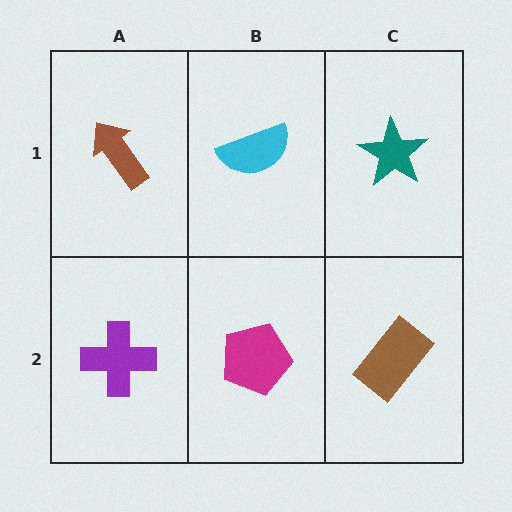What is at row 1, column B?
A cyan semicircle.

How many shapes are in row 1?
3 shapes.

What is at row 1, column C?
A teal star.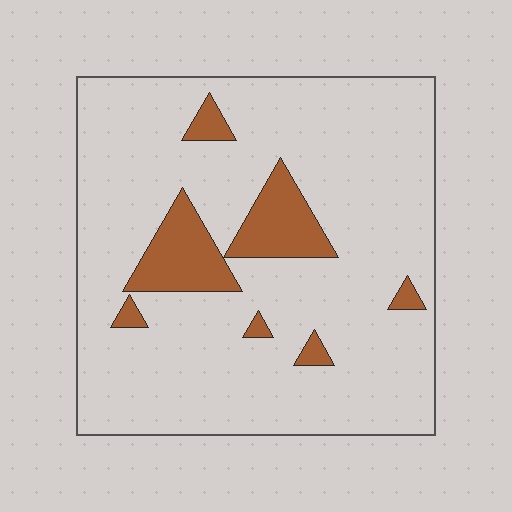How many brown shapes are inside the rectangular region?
7.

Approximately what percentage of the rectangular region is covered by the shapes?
Approximately 15%.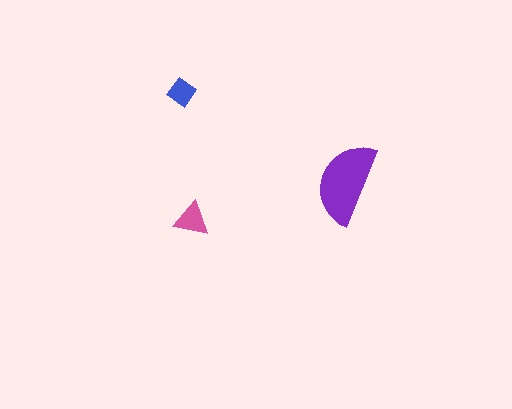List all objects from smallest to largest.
The blue diamond, the pink triangle, the purple semicircle.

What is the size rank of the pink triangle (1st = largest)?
2nd.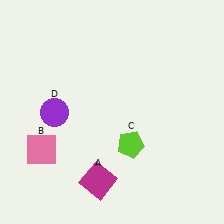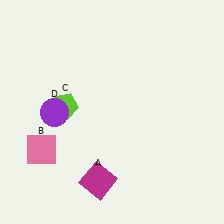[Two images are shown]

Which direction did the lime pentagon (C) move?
The lime pentagon (C) moved left.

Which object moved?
The lime pentagon (C) moved left.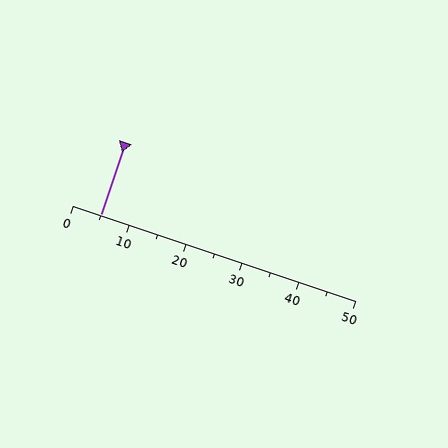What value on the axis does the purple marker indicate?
The marker indicates approximately 5.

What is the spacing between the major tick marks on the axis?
The major ticks are spaced 10 apart.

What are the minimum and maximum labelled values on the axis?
The axis runs from 0 to 50.